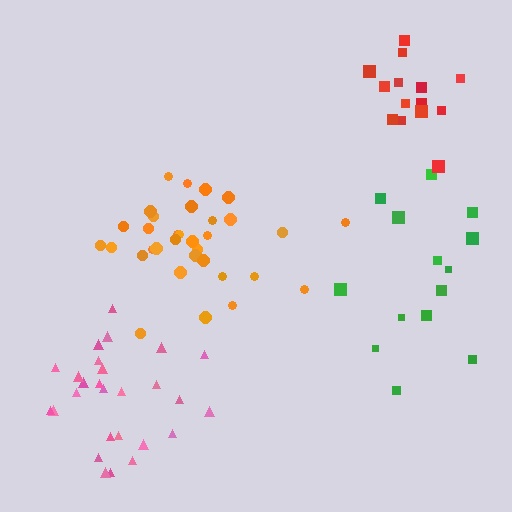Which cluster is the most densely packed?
Orange.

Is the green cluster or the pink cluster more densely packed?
Pink.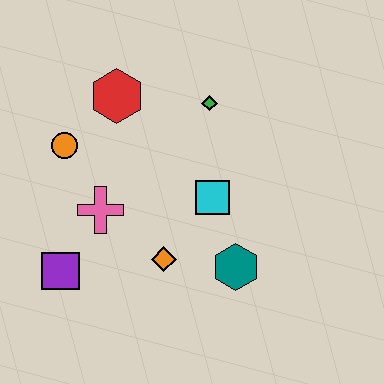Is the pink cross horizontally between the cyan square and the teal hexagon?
No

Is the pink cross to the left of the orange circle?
No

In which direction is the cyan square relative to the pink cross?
The cyan square is to the right of the pink cross.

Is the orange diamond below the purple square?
No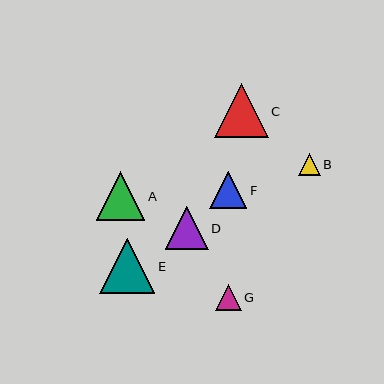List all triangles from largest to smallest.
From largest to smallest: E, C, A, D, F, G, B.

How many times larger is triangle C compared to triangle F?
Triangle C is approximately 1.5 times the size of triangle F.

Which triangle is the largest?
Triangle E is the largest with a size of approximately 55 pixels.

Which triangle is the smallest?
Triangle B is the smallest with a size of approximately 22 pixels.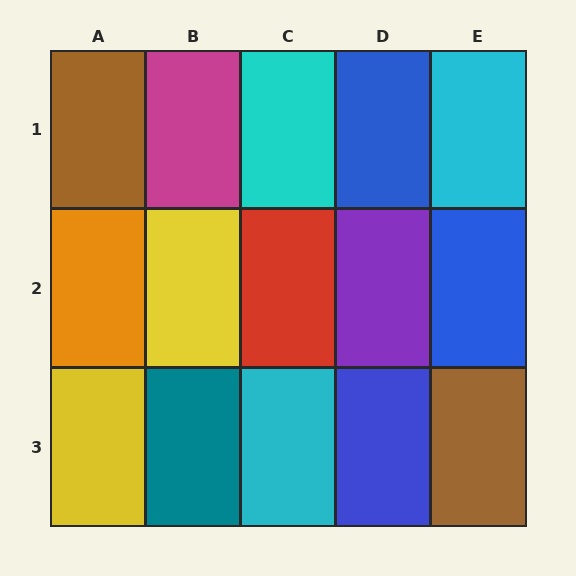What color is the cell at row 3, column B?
Teal.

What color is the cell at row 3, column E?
Brown.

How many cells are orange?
1 cell is orange.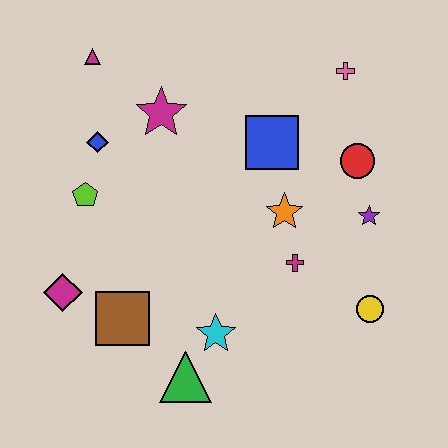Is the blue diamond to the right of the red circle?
No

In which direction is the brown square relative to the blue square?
The brown square is below the blue square.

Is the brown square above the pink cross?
No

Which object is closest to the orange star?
The magenta cross is closest to the orange star.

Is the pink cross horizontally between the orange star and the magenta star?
No